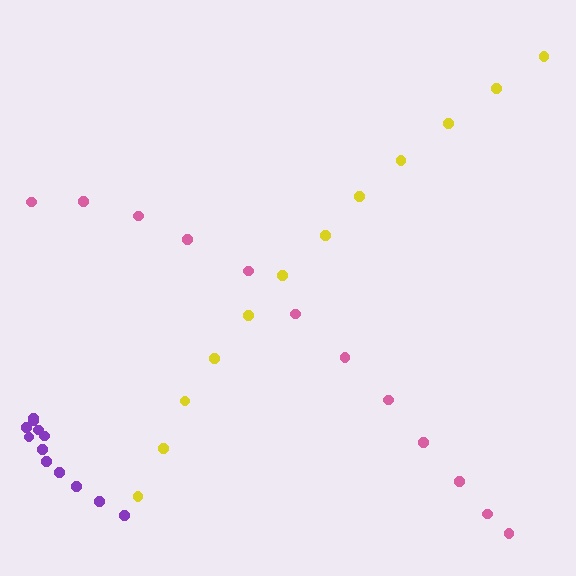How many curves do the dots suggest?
There are 3 distinct paths.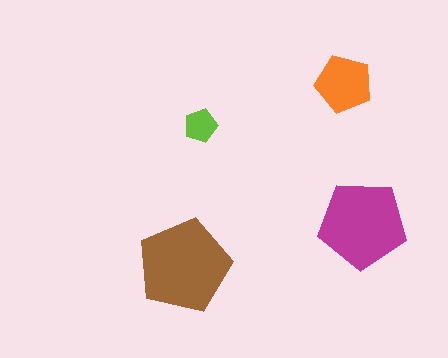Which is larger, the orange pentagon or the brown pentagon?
The brown one.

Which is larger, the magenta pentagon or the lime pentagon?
The magenta one.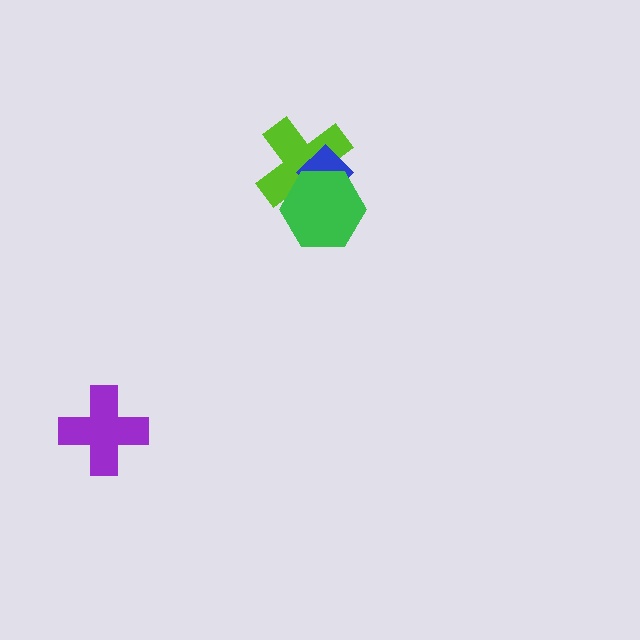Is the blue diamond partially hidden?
Yes, it is partially covered by another shape.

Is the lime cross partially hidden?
Yes, it is partially covered by another shape.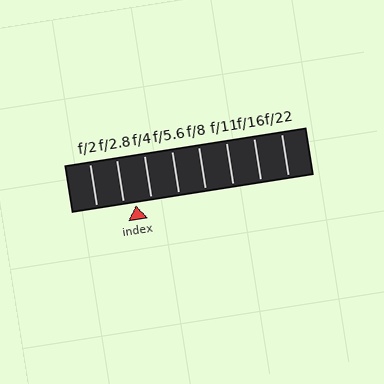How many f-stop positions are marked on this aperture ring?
There are 8 f-stop positions marked.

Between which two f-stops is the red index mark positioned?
The index mark is between f/2.8 and f/4.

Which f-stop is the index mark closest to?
The index mark is closest to f/2.8.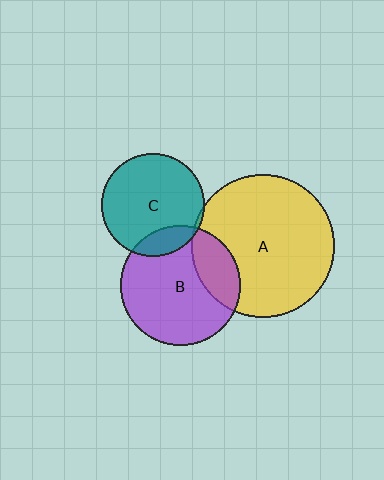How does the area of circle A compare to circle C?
Approximately 1.9 times.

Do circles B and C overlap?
Yes.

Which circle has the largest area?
Circle A (yellow).